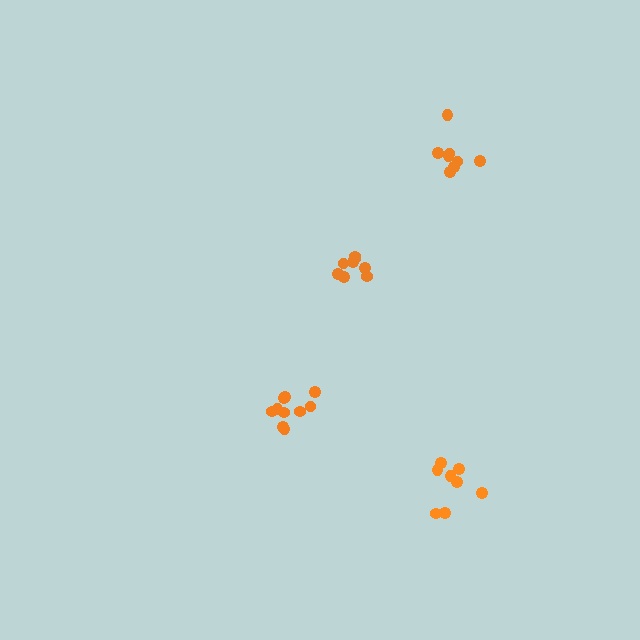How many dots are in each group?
Group 1: 10 dots, Group 2: 8 dots, Group 3: 8 dots, Group 4: 8 dots (34 total).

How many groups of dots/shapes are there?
There are 4 groups.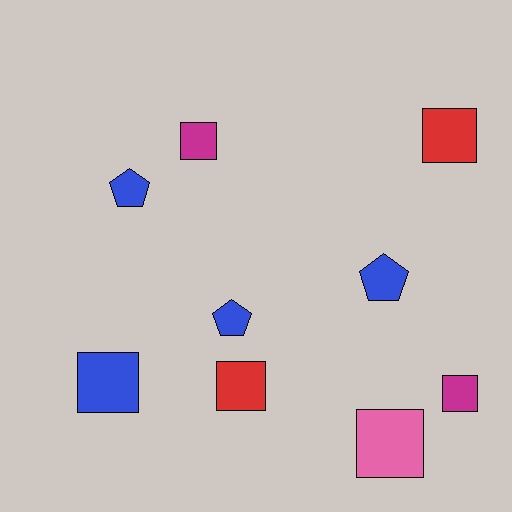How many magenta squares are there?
There are 2 magenta squares.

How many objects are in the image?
There are 9 objects.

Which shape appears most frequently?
Square, with 6 objects.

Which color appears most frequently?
Blue, with 4 objects.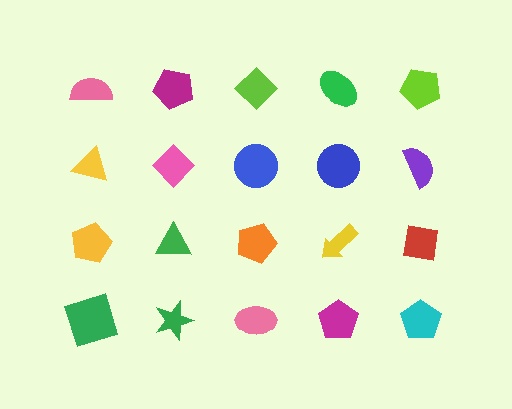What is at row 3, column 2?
A green triangle.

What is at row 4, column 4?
A magenta pentagon.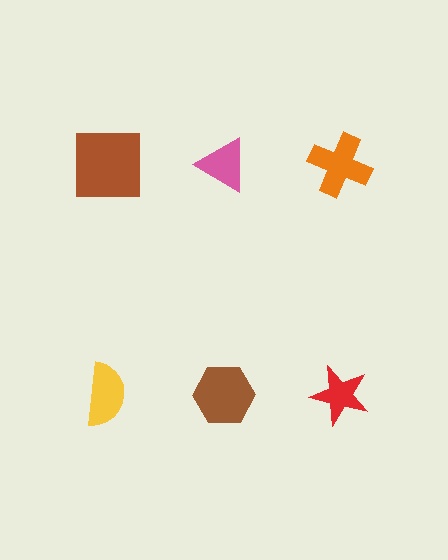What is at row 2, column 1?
A yellow semicircle.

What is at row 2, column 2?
A brown hexagon.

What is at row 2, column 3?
A red star.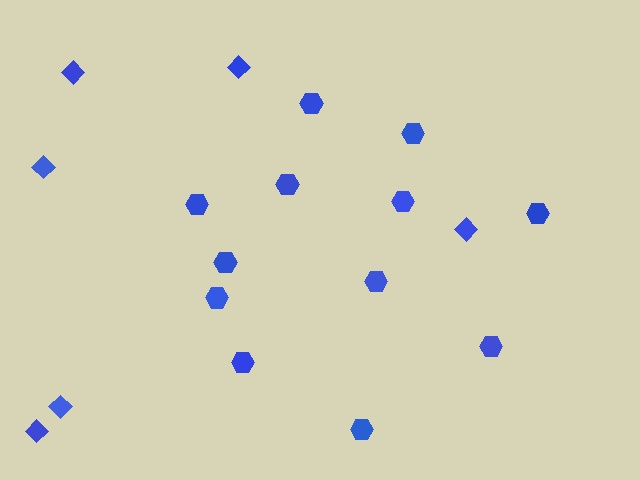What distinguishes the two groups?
There are 2 groups: one group of diamonds (6) and one group of hexagons (12).